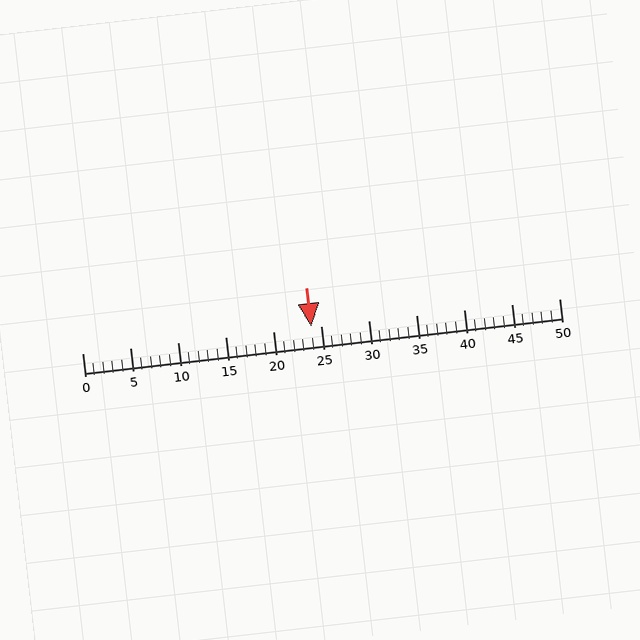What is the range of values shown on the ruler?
The ruler shows values from 0 to 50.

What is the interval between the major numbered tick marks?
The major tick marks are spaced 5 units apart.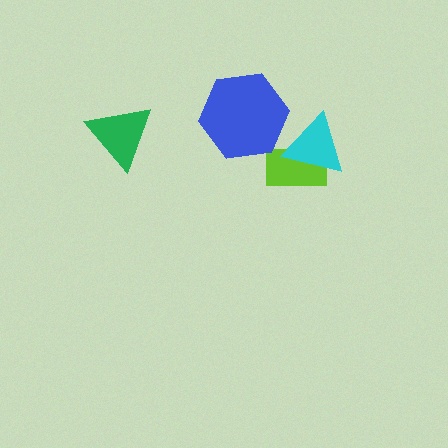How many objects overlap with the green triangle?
0 objects overlap with the green triangle.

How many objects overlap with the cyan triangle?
1 object overlaps with the cyan triangle.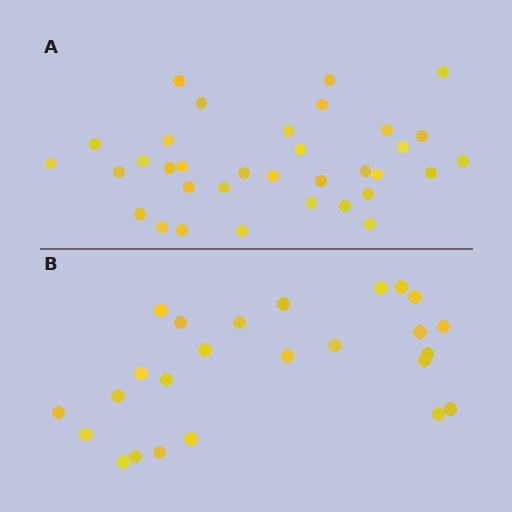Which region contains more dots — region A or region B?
Region A (the top region) has more dots.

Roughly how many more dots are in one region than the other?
Region A has roughly 8 or so more dots than region B.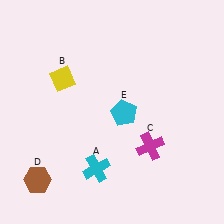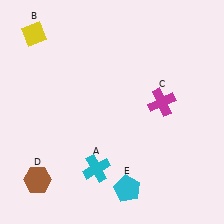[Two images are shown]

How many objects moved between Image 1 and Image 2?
3 objects moved between the two images.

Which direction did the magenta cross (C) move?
The magenta cross (C) moved up.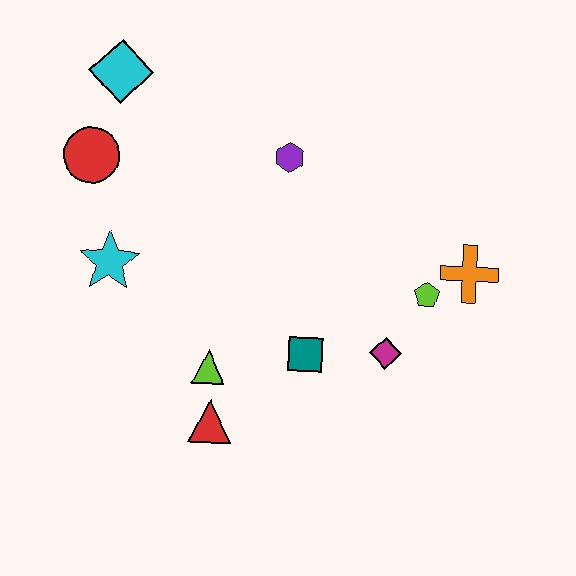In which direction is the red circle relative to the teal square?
The red circle is to the left of the teal square.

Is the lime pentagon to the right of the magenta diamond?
Yes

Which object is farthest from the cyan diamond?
The orange cross is farthest from the cyan diamond.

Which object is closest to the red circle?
The cyan diamond is closest to the red circle.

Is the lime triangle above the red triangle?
Yes